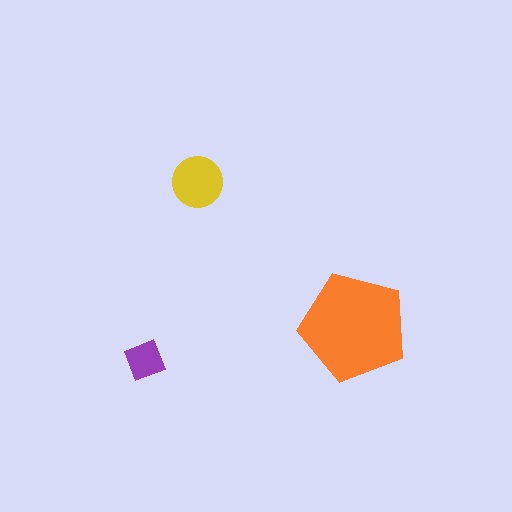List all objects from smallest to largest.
The purple square, the yellow circle, the orange pentagon.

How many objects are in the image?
There are 3 objects in the image.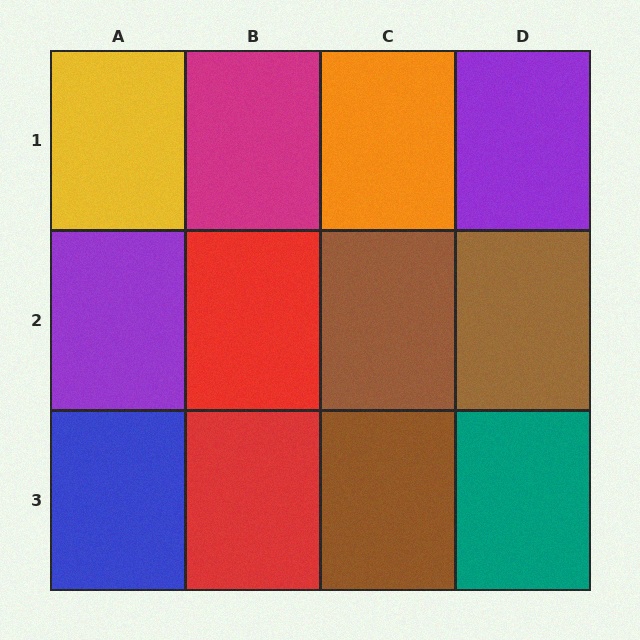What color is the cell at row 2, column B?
Red.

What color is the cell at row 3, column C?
Brown.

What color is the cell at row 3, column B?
Red.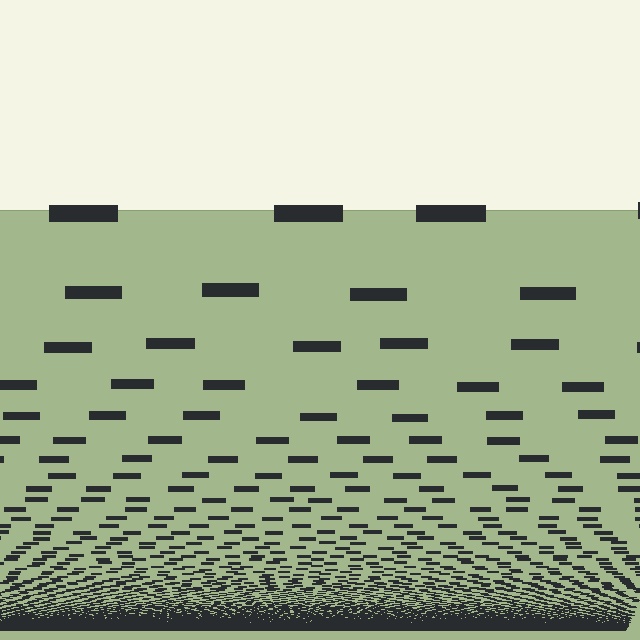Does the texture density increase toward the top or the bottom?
Density increases toward the bottom.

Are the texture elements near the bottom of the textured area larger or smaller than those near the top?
Smaller. The gradient is inverted — elements near the bottom are smaller and denser.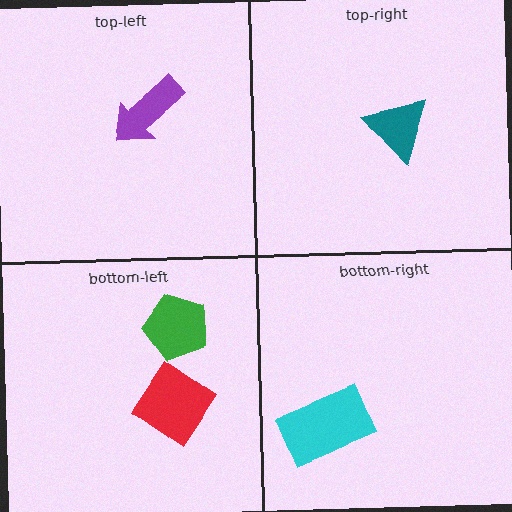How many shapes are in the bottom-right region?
1.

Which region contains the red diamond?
The bottom-left region.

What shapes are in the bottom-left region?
The red diamond, the green pentagon.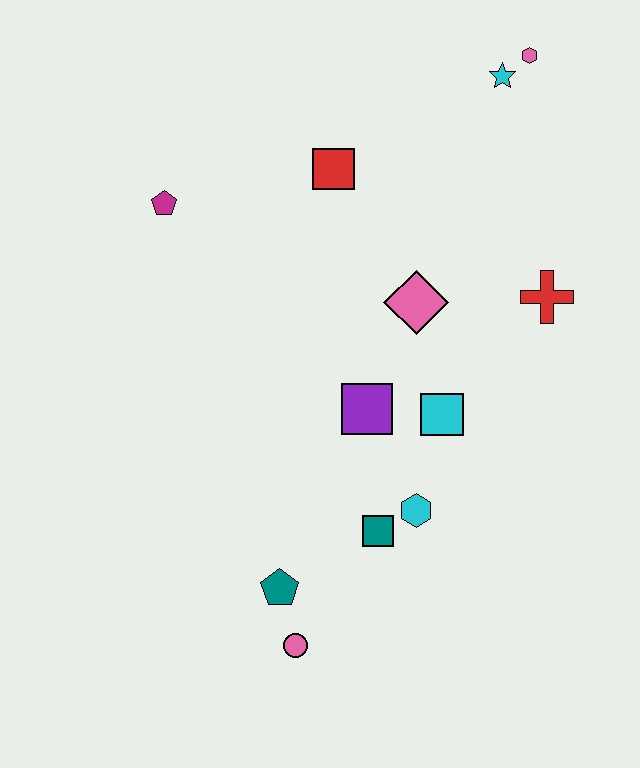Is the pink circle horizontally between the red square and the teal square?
No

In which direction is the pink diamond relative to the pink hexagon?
The pink diamond is below the pink hexagon.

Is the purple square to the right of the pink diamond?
No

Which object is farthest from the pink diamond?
The pink circle is farthest from the pink diamond.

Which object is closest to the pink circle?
The teal pentagon is closest to the pink circle.